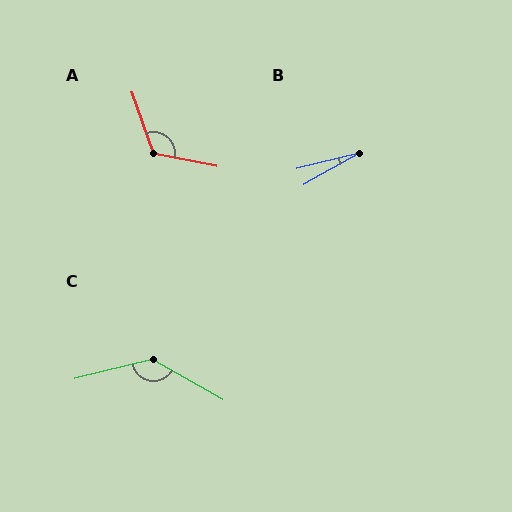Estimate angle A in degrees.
Approximately 121 degrees.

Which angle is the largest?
C, at approximately 136 degrees.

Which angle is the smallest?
B, at approximately 16 degrees.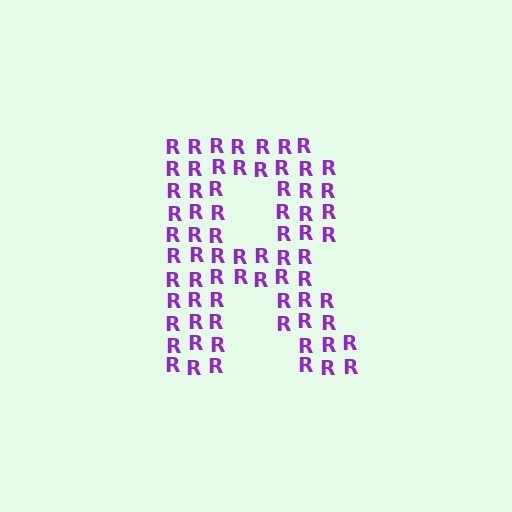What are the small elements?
The small elements are letter R's.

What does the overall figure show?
The overall figure shows the letter R.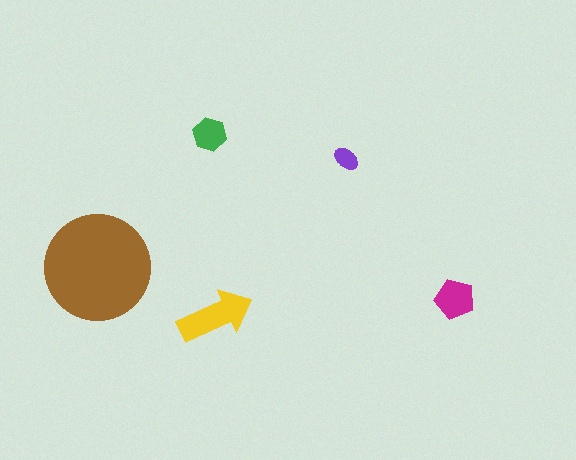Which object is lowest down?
The yellow arrow is bottommost.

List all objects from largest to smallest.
The brown circle, the yellow arrow, the magenta pentagon, the green hexagon, the purple ellipse.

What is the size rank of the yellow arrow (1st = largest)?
2nd.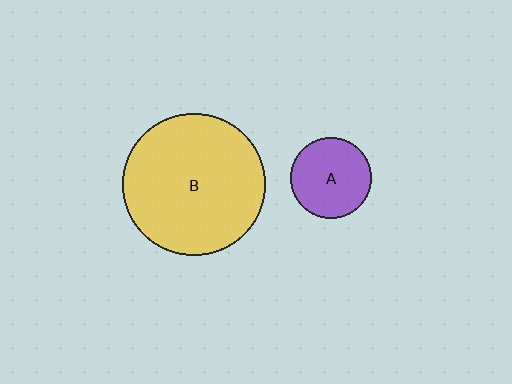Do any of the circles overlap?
No, none of the circles overlap.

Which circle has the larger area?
Circle B (yellow).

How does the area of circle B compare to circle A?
Approximately 3.1 times.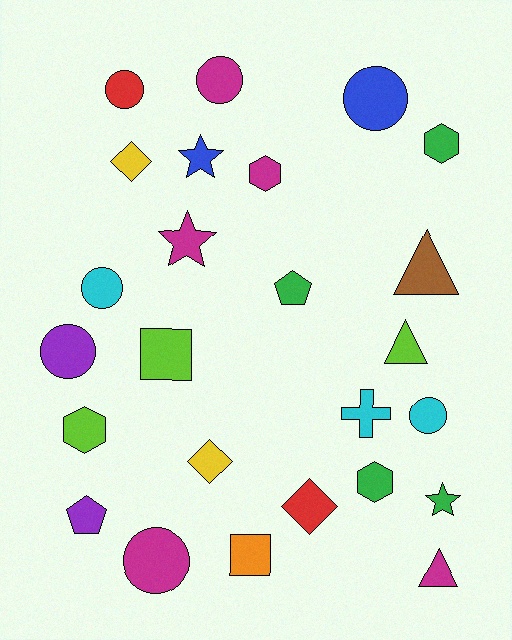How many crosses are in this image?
There is 1 cross.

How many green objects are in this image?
There are 4 green objects.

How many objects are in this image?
There are 25 objects.